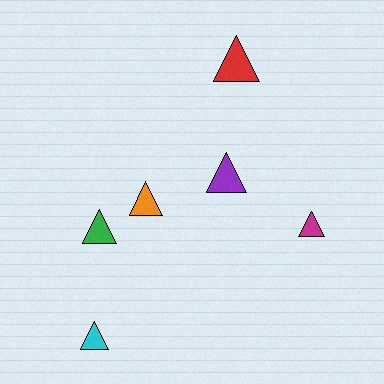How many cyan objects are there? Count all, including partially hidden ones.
There is 1 cyan object.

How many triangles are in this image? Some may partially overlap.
There are 6 triangles.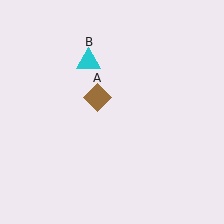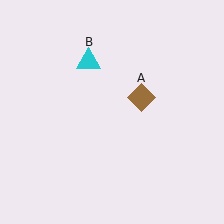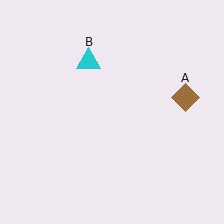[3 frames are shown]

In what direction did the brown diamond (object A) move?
The brown diamond (object A) moved right.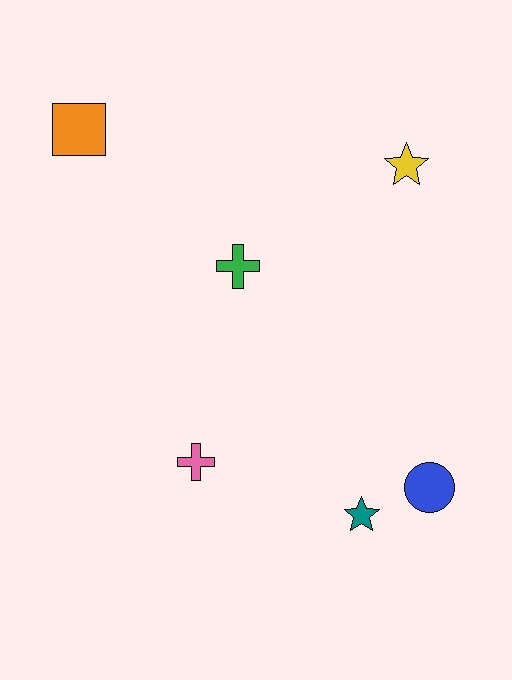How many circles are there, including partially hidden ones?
There is 1 circle.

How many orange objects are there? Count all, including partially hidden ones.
There is 1 orange object.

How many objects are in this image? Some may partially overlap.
There are 6 objects.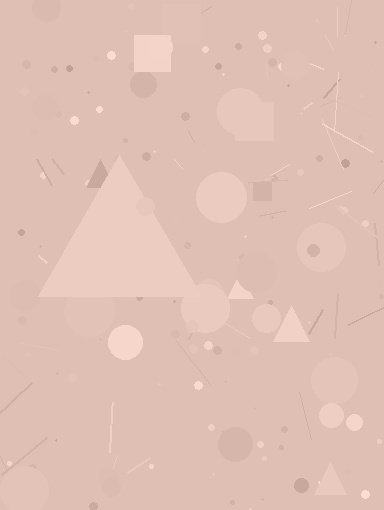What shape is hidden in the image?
A triangle is hidden in the image.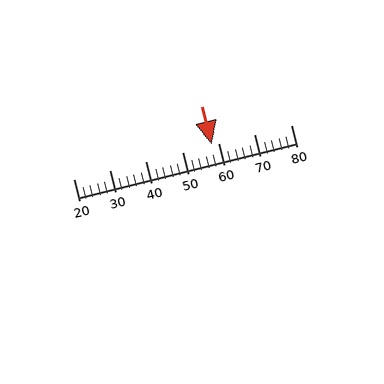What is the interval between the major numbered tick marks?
The major tick marks are spaced 10 units apart.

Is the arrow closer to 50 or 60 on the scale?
The arrow is closer to 60.